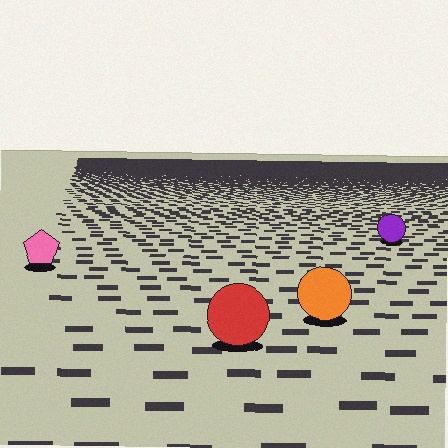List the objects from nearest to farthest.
From nearest to farthest: the red circle, the orange circle, the pink pentagon, the purple circle.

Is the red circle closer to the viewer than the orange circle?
Yes. The red circle is closer — you can tell from the texture gradient: the ground texture is coarser near it.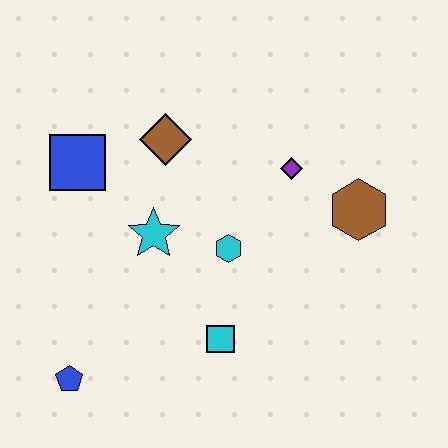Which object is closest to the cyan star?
The cyan hexagon is closest to the cyan star.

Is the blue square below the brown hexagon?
No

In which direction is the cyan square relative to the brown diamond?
The cyan square is below the brown diamond.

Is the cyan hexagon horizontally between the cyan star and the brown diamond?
No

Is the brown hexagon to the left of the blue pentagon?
No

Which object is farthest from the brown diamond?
The blue pentagon is farthest from the brown diamond.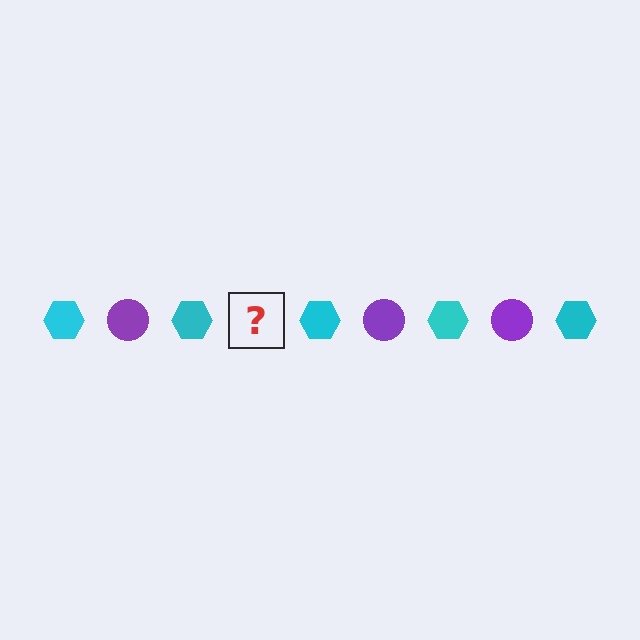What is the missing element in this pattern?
The missing element is a purple circle.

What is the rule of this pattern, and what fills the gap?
The rule is that the pattern alternates between cyan hexagon and purple circle. The gap should be filled with a purple circle.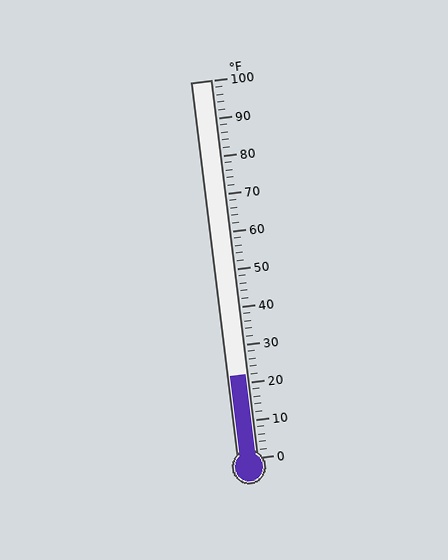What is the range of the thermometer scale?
The thermometer scale ranges from 0°F to 100°F.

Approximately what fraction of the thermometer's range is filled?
The thermometer is filled to approximately 20% of its range.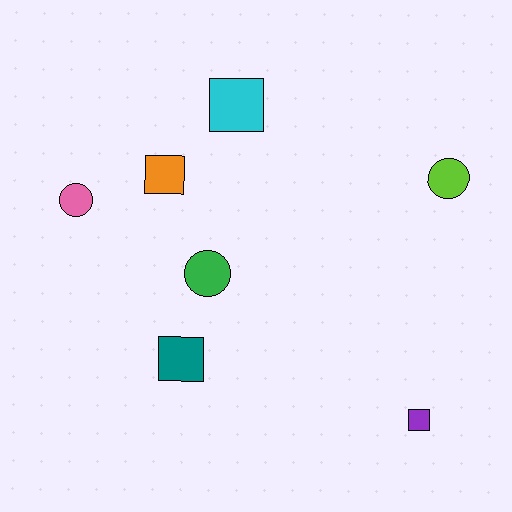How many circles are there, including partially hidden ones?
There are 3 circles.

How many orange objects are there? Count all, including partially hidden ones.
There is 1 orange object.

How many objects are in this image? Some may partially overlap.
There are 7 objects.